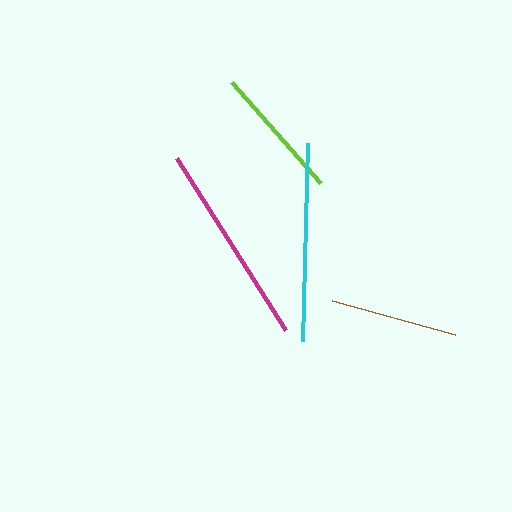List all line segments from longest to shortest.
From longest to shortest: magenta, cyan, lime, brown.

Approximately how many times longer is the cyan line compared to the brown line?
The cyan line is approximately 1.5 times the length of the brown line.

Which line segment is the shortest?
The brown line is the shortest at approximately 128 pixels.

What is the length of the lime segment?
The lime segment is approximately 135 pixels long.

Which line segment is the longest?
The magenta line is the longest at approximately 204 pixels.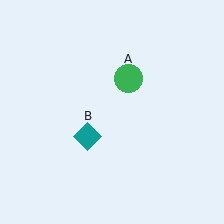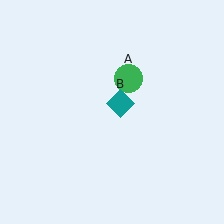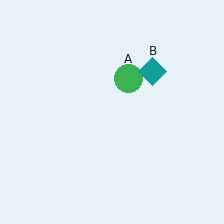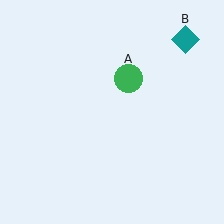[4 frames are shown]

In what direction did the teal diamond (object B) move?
The teal diamond (object B) moved up and to the right.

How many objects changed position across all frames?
1 object changed position: teal diamond (object B).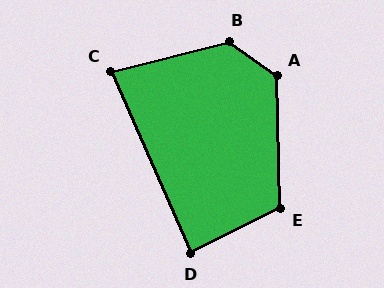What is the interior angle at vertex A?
Approximately 127 degrees (obtuse).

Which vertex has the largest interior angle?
B, at approximately 130 degrees.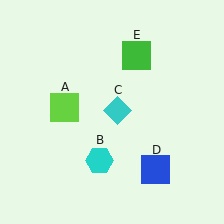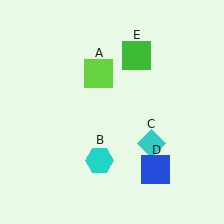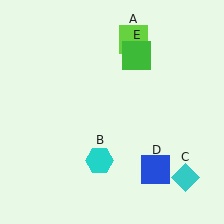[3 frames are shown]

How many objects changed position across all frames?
2 objects changed position: lime square (object A), cyan diamond (object C).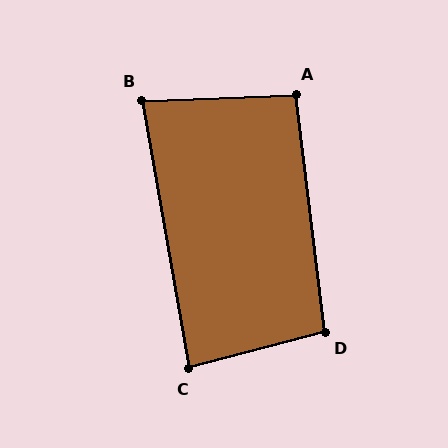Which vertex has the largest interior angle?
D, at approximately 98 degrees.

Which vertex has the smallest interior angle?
B, at approximately 82 degrees.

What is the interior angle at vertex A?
Approximately 95 degrees (approximately right).